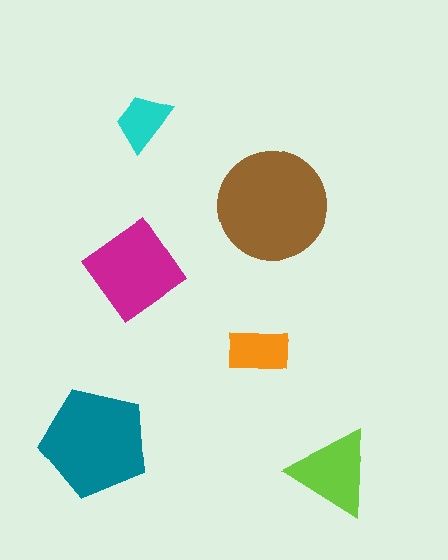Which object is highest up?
The cyan trapezoid is topmost.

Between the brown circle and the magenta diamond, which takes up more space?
The brown circle.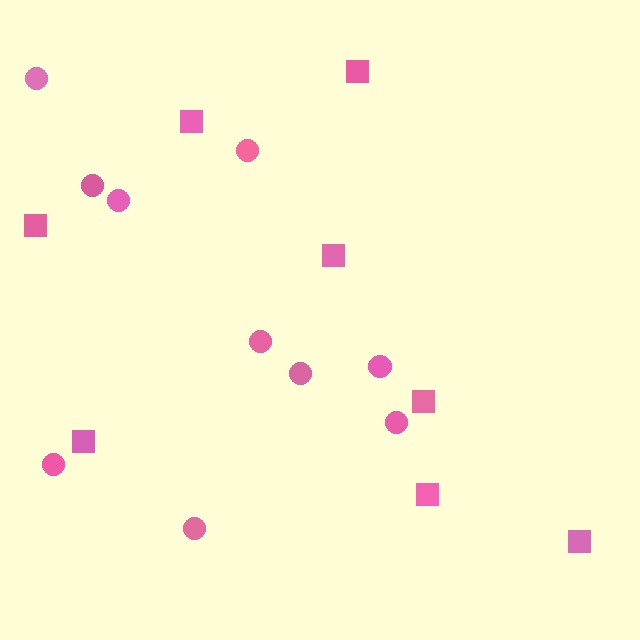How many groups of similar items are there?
There are 2 groups: one group of squares (8) and one group of circles (10).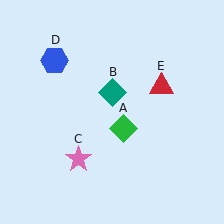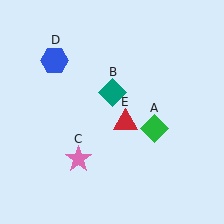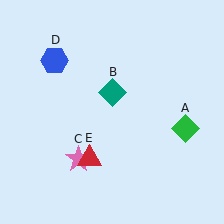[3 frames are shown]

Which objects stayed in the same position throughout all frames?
Teal diamond (object B) and pink star (object C) and blue hexagon (object D) remained stationary.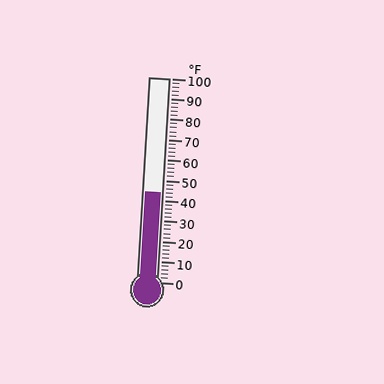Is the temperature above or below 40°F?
The temperature is above 40°F.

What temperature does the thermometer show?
The thermometer shows approximately 44°F.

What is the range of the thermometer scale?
The thermometer scale ranges from 0°F to 100°F.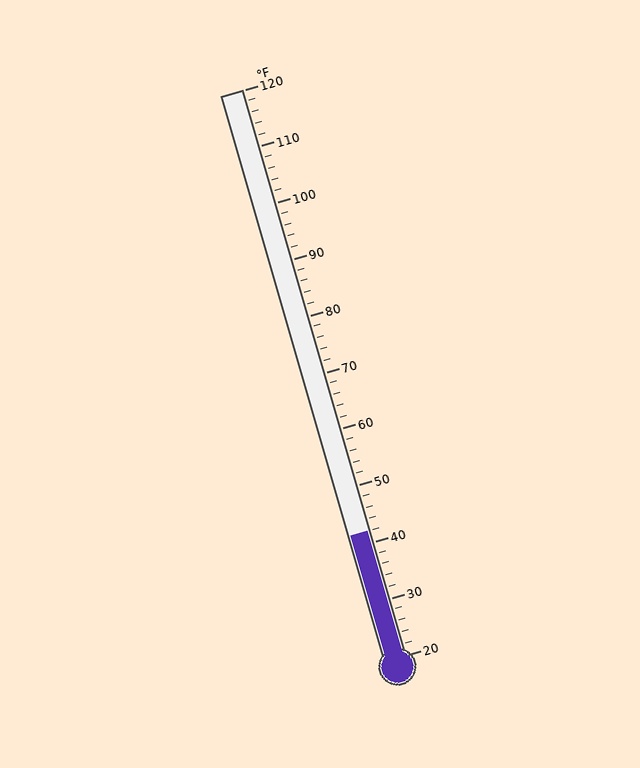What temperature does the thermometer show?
The thermometer shows approximately 42°F.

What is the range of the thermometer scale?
The thermometer scale ranges from 20°F to 120°F.